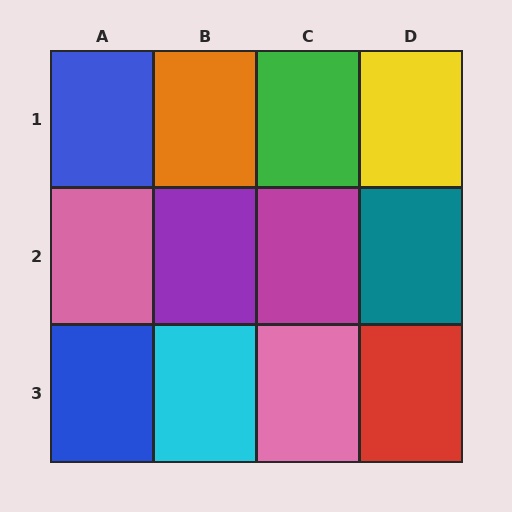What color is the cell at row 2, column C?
Magenta.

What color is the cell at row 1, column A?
Blue.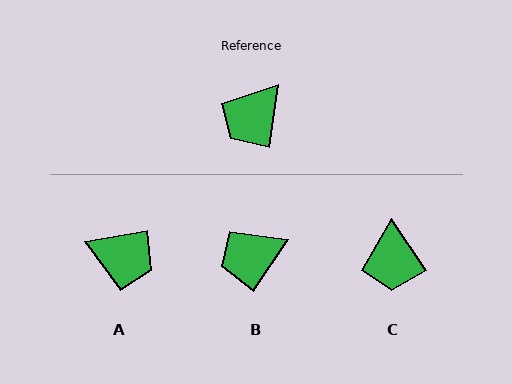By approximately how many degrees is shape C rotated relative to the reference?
Approximately 42 degrees counter-clockwise.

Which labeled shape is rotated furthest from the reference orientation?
A, about 109 degrees away.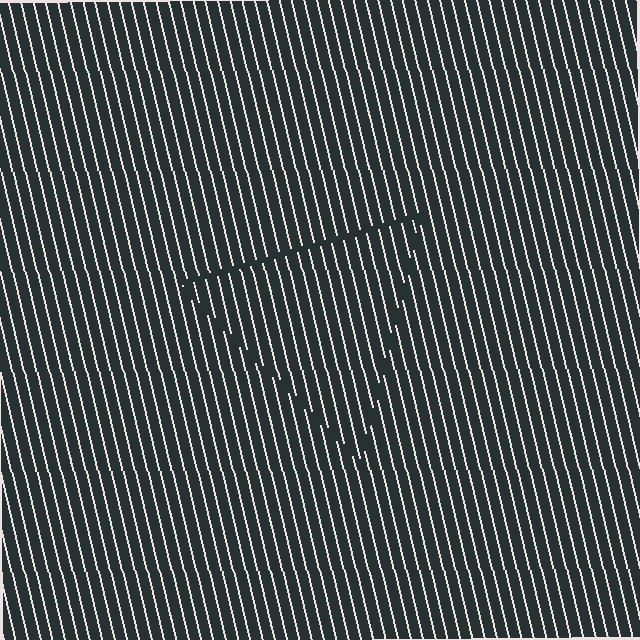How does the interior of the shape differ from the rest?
The interior of the shape contains the same grating, shifted by half a period — the contour is defined by the phase discontinuity where line-ends from the inner and outer gratings abut.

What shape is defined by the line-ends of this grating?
An illusory triangle. The interior of the shape contains the same grating, shifted by half a period — the contour is defined by the phase discontinuity where line-ends from the inner and outer gratings abut.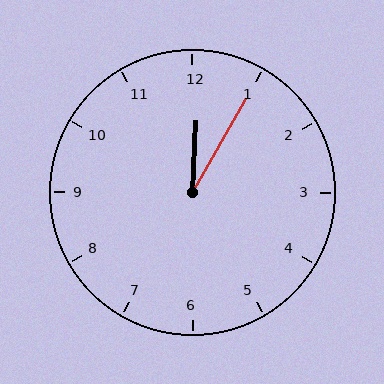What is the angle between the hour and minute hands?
Approximately 28 degrees.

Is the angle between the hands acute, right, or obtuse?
It is acute.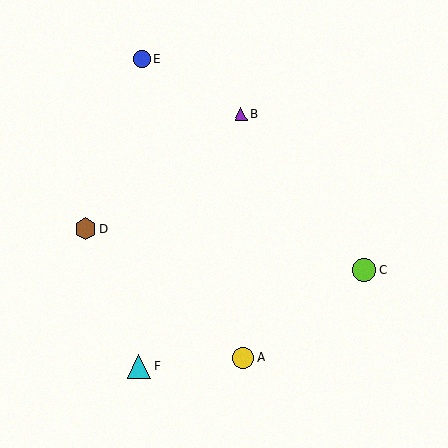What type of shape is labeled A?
Shape A is a yellow circle.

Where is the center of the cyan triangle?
The center of the cyan triangle is at (139, 366).